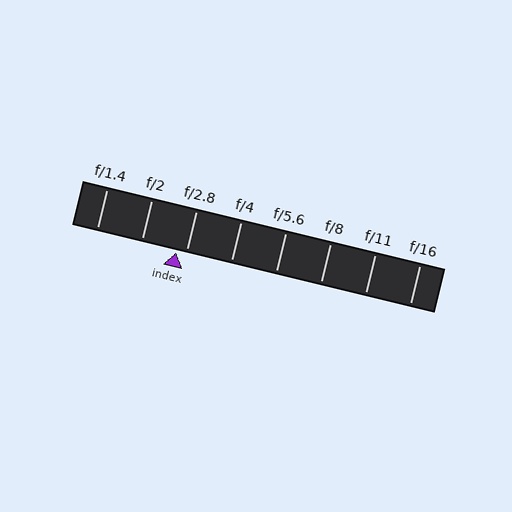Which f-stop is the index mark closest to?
The index mark is closest to f/2.8.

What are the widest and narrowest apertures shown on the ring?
The widest aperture shown is f/1.4 and the narrowest is f/16.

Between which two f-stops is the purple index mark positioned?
The index mark is between f/2 and f/2.8.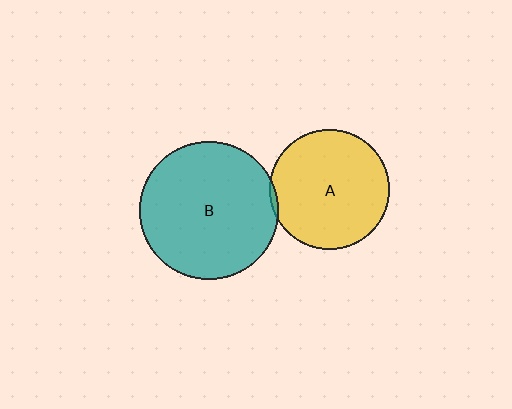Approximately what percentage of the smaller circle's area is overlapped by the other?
Approximately 5%.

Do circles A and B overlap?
Yes.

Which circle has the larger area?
Circle B (teal).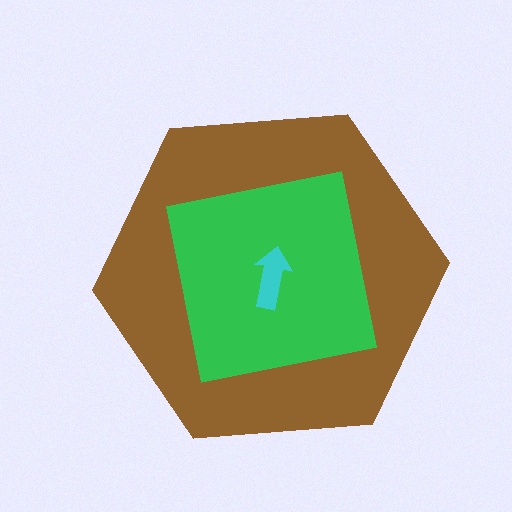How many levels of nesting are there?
3.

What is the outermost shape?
The brown hexagon.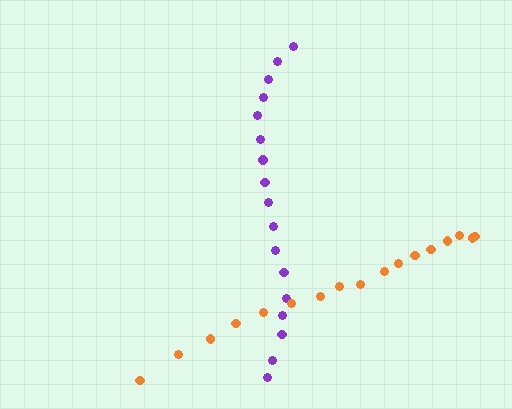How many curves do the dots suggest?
There are 2 distinct paths.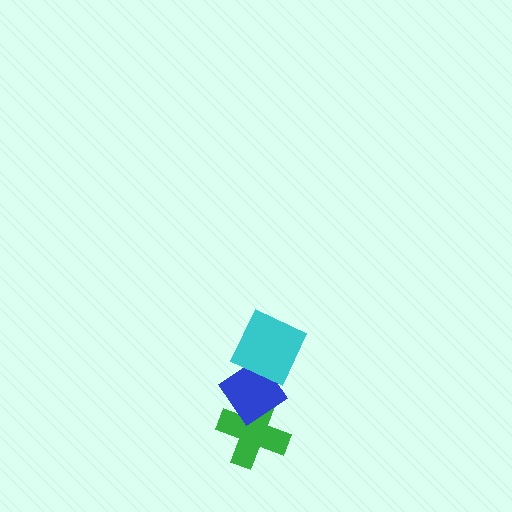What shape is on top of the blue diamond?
The cyan square is on top of the blue diamond.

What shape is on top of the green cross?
The blue diamond is on top of the green cross.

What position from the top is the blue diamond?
The blue diamond is 2nd from the top.